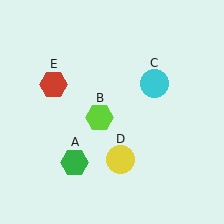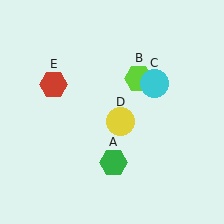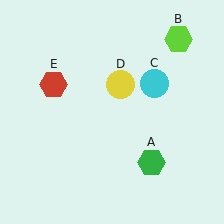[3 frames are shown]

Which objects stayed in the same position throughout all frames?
Cyan circle (object C) and red hexagon (object E) remained stationary.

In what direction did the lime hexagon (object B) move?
The lime hexagon (object B) moved up and to the right.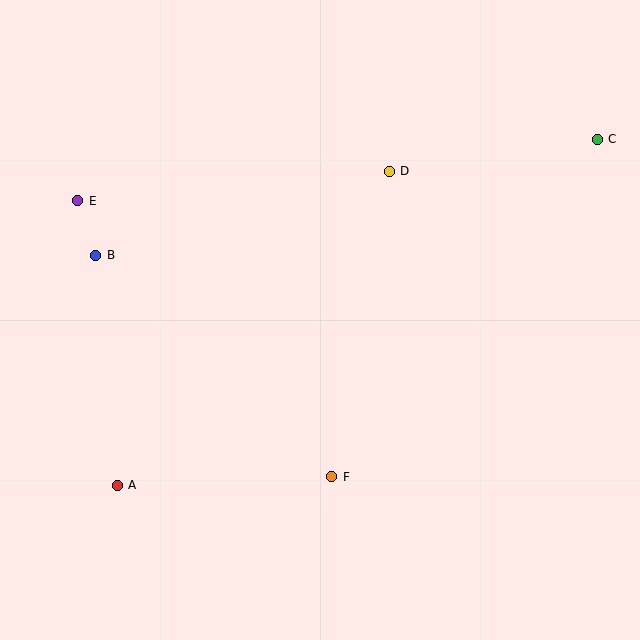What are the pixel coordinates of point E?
Point E is at (78, 201).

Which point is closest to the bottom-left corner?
Point A is closest to the bottom-left corner.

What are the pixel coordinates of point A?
Point A is at (117, 485).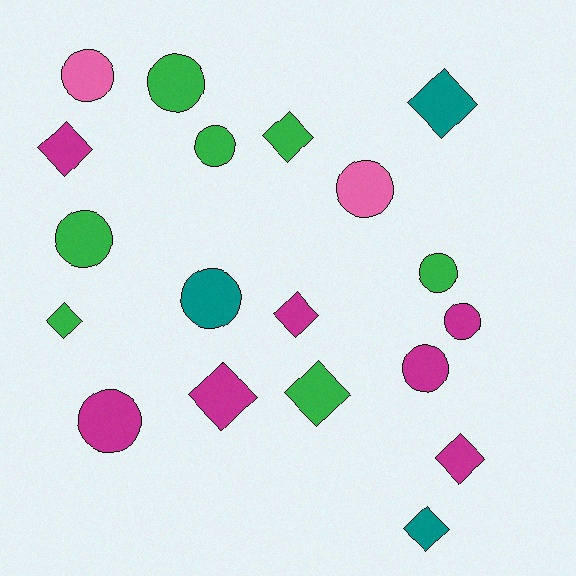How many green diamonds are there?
There are 3 green diamonds.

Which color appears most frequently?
Magenta, with 7 objects.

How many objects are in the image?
There are 19 objects.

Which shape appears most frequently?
Circle, with 10 objects.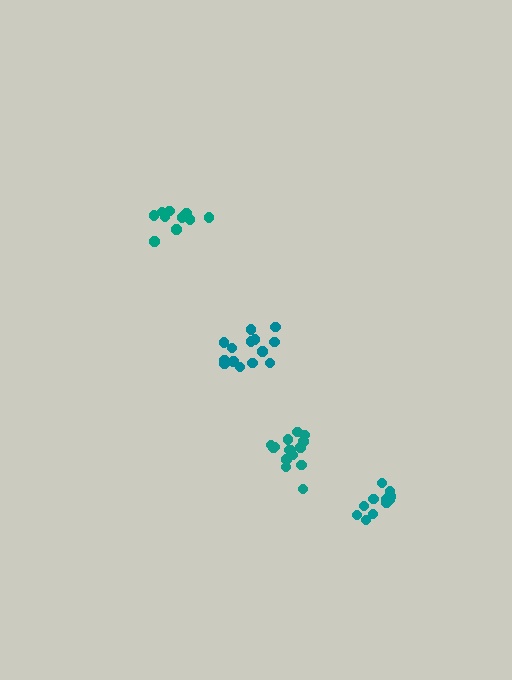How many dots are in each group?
Group 1: 14 dots, Group 2: 11 dots, Group 3: 15 dots, Group 4: 10 dots (50 total).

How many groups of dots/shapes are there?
There are 4 groups.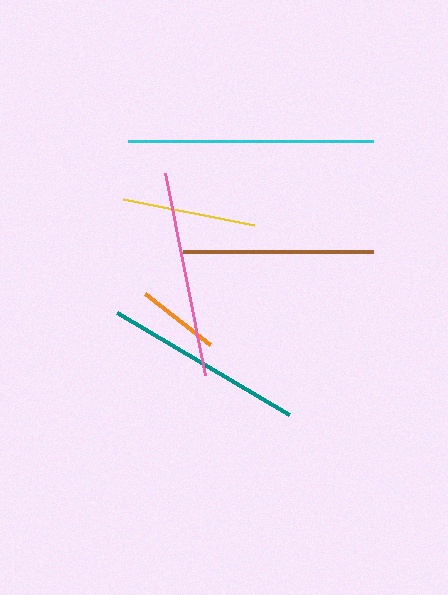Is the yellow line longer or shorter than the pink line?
The pink line is longer than the yellow line.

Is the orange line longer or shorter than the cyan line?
The cyan line is longer than the orange line.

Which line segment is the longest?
The cyan line is the longest at approximately 246 pixels.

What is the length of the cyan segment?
The cyan segment is approximately 246 pixels long.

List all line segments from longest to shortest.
From longest to shortest: cyan, pink, teal, brown, yellow, orange.